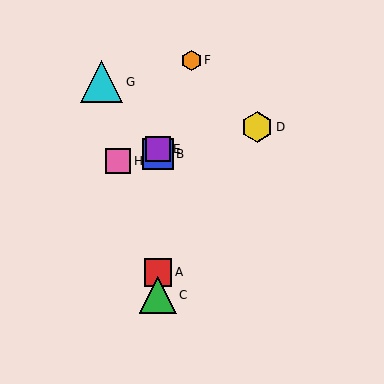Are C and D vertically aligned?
No, C is at x≈158 and D is at x≈257.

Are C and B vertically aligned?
Yes, both are at x≈158.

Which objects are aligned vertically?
Objects A, B, C, E are aligned vertically.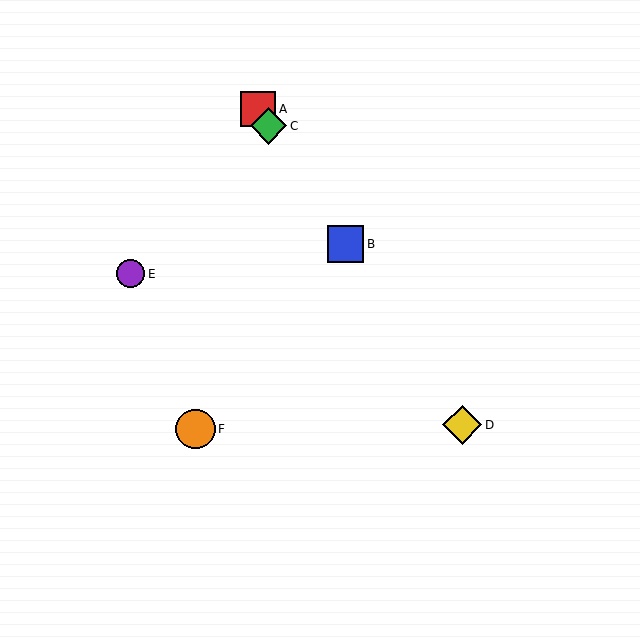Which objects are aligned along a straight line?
Objects A, B, C, D are aligned along a straight line.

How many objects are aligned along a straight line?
4 objects (A, B, C, D) are aligned along a straight line.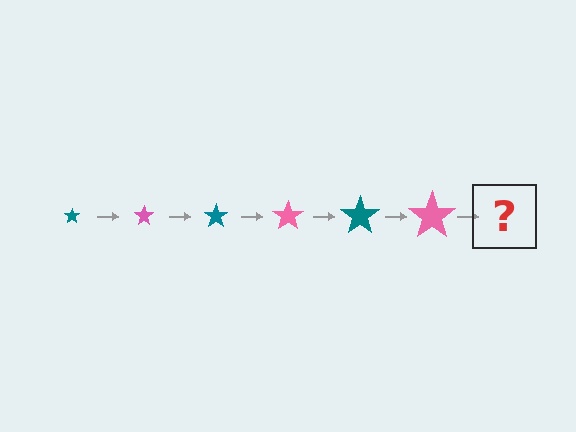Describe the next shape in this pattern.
It should be a teal star, larger than the previous one.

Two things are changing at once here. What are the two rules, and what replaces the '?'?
The two rules are that the star grows larger each step and the color cycles through teal and pink. The '?' should be a teal star, larger than the previous one.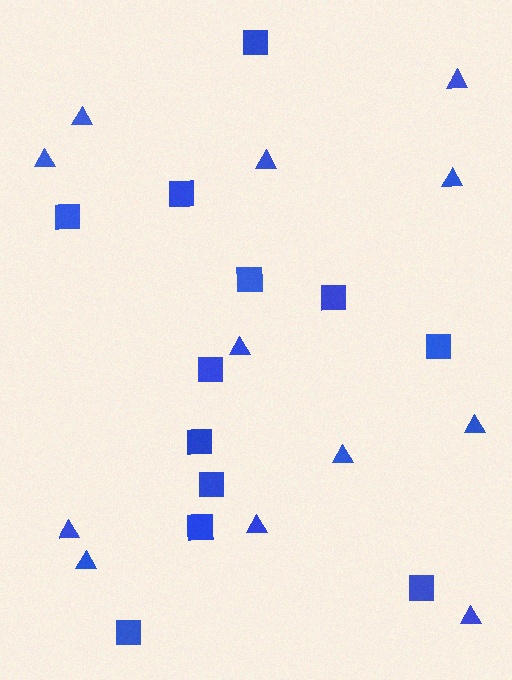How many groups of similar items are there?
There are 2 groups: one group of squares (12) and one group of triangles (12).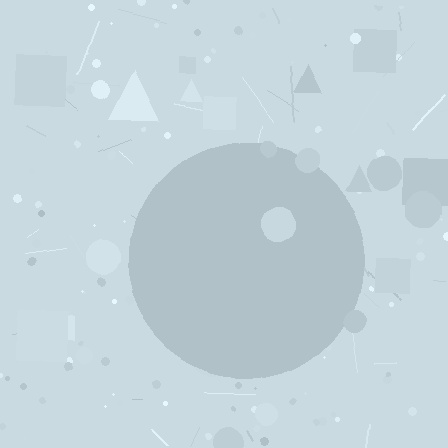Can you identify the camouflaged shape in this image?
The camouflaged shape is a circle.